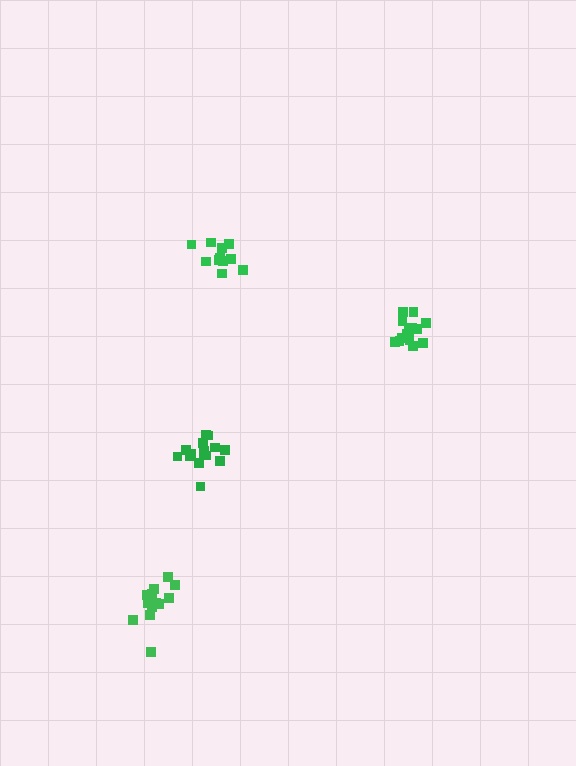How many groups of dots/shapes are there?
There are 4 groups.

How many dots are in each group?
Group 1: 11 dots, Group 2: 13 dots, Group 3: 15 dots, Group 4: 15 dots (54 total).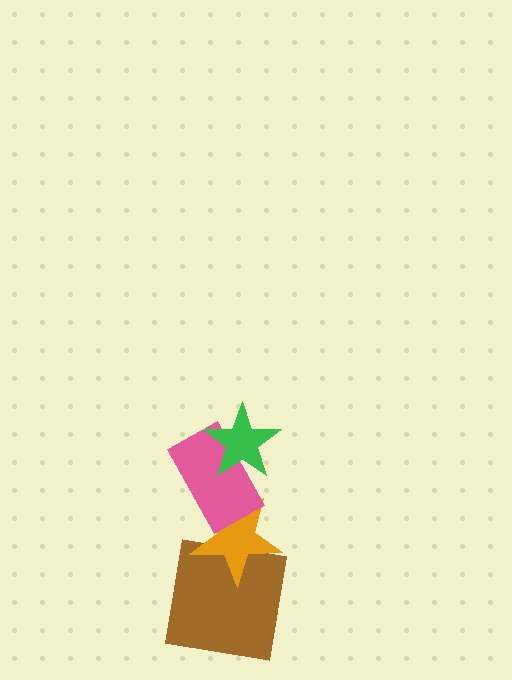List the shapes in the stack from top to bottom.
From top to bottom: the green star, the pink rectangle, the orange star, the brown square.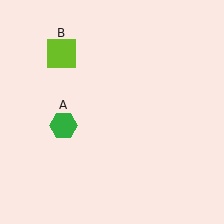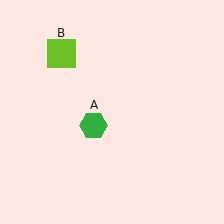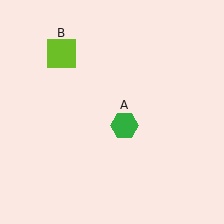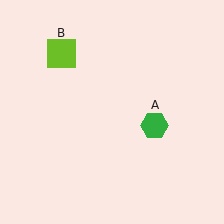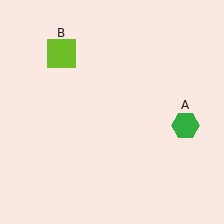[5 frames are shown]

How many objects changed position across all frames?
1 object changed position: green hexagon (object A).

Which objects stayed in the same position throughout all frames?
Lime square (object B) remained stationary.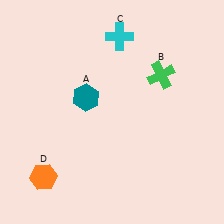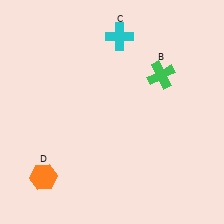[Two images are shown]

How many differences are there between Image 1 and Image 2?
There is 1 difference between the two images.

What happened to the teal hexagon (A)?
The teal hexagon (A) was removed in Image 2. It was in the top-left area of Image 1.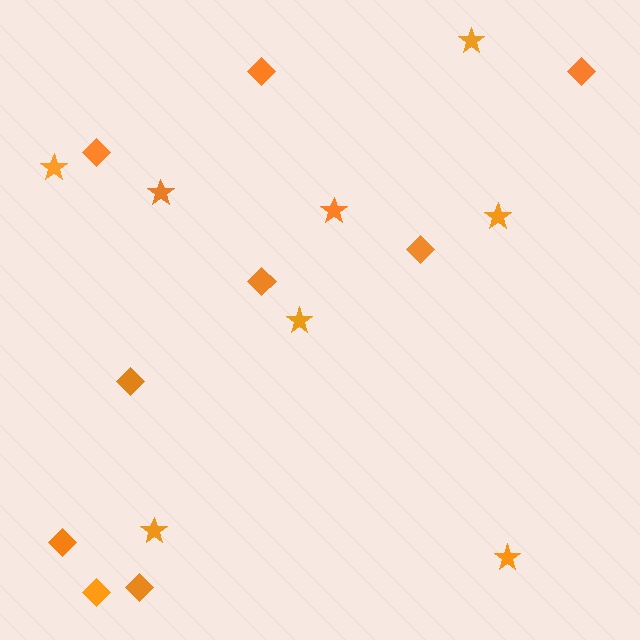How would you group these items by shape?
There are 2 groups: one group of stars (8) and one group of diamonds (9).